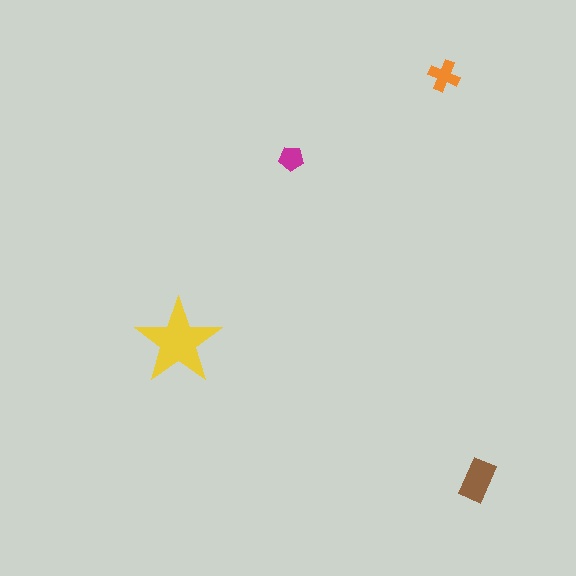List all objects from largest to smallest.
The yellow star, the brown rectangle, the orange cross, the magenta pentagon.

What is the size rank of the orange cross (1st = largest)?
3rd.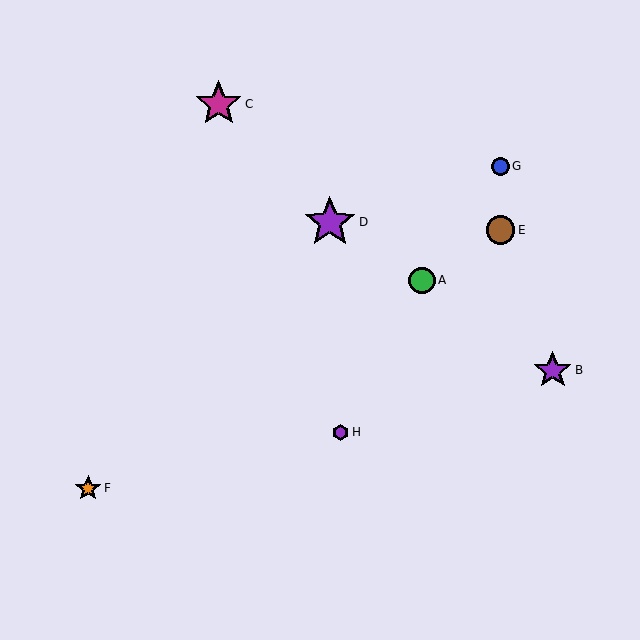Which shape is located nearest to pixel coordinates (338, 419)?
The purple hexagon (labeled H) at (341, 432) is nearest to that location.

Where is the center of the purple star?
The center of the purple star is at (553, 370).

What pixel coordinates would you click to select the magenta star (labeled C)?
Click at (219, 104) to select the magenta star C.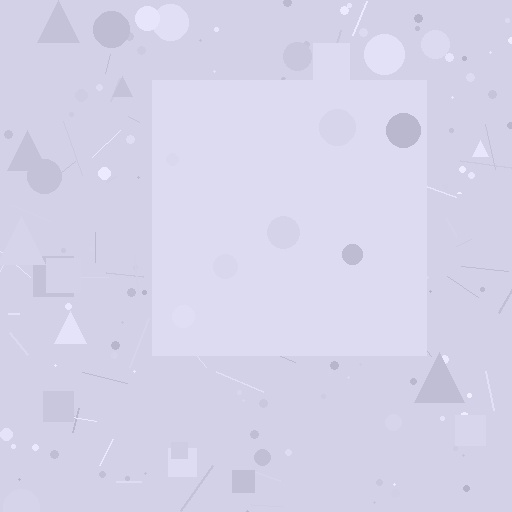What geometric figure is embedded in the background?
A square is embedded in the background.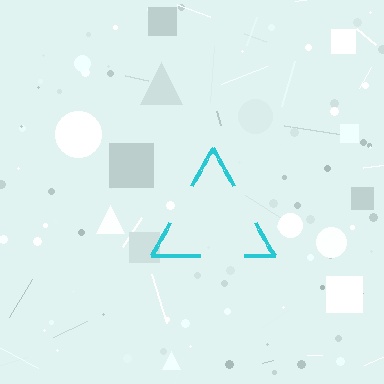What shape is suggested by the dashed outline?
The dashed outline suggests a triangle.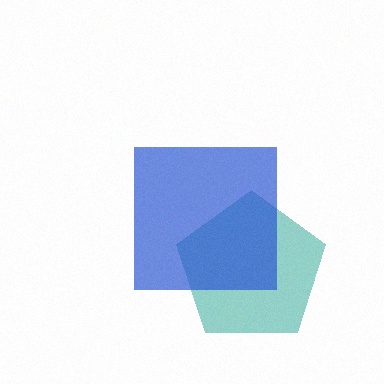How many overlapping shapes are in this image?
There are 2 overlapping shapes in the image.